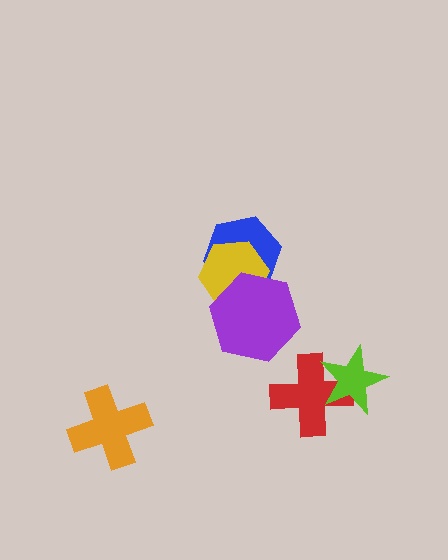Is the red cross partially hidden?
Yes, it is partially covered by another shape.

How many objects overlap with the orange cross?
0 objects overlap with the orange cross.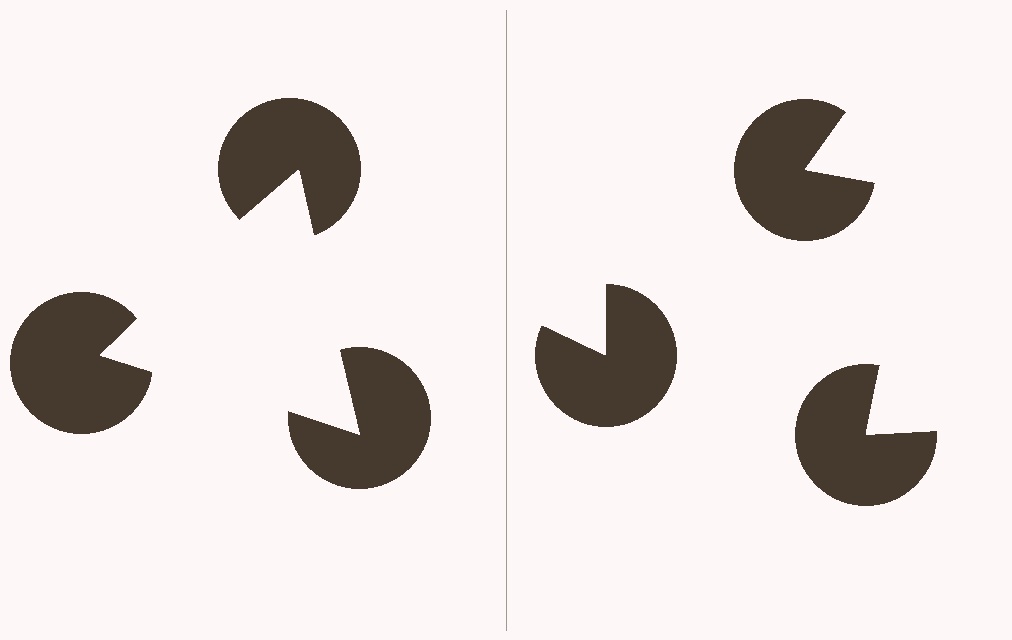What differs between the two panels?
The pac-man discs are positioned identically on both sides; only the wedge orientations differ. On the left they align to a triangle; on the right they are misaligned.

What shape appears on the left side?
An illusory triangle.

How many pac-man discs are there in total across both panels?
6 — 3 on each side.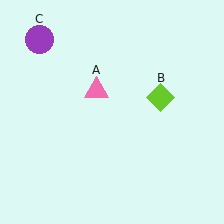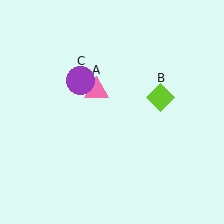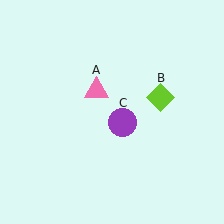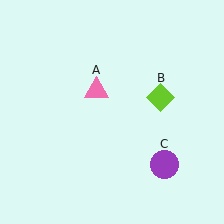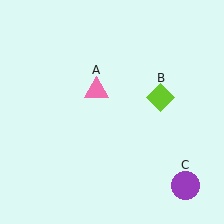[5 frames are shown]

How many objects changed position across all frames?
1 object changed position: purple circle (object C).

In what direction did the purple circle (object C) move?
The purple circle (object C) moved down and to the right.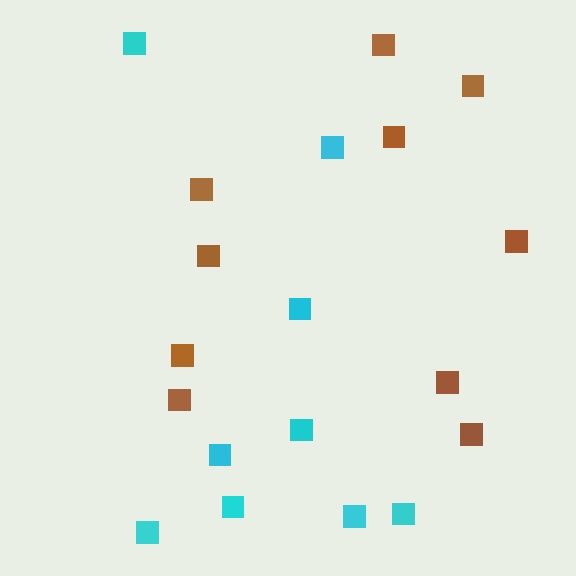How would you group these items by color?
There are 2 groups: one group of cyan squares (9) and one group of brown squares (10).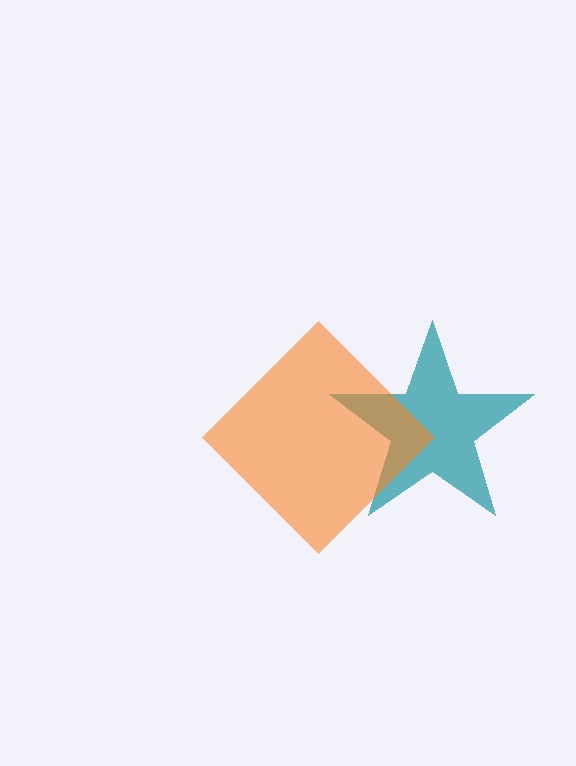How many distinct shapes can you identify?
There are 2 distinct shapes: a teal star, an orange diamond.